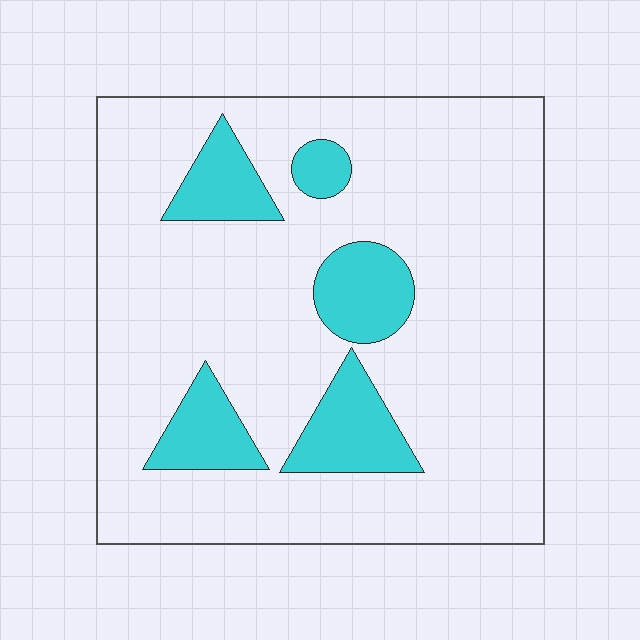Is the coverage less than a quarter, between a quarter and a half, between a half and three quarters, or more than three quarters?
Less than a quarter.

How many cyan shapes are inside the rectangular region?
5.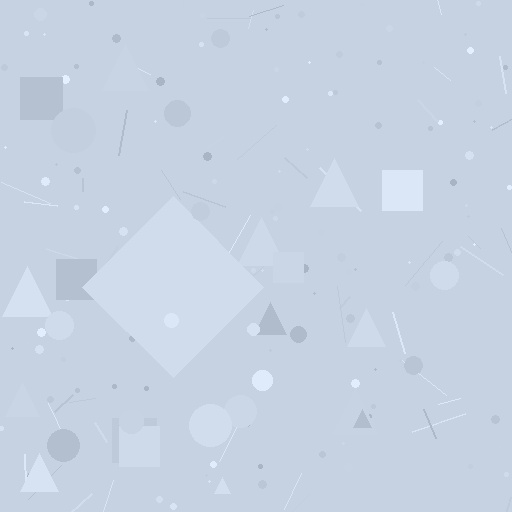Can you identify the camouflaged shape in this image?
The camouflaged shape is a diamond.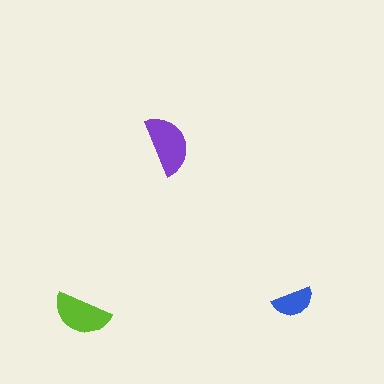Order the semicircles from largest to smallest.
the purple one, the lime one, the blue one.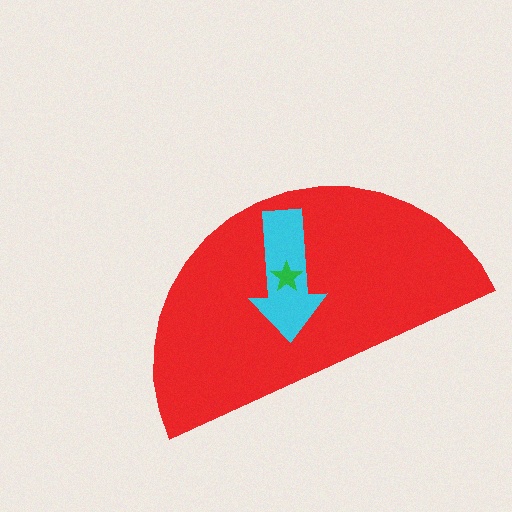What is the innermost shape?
The green star.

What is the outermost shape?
The red semicircle.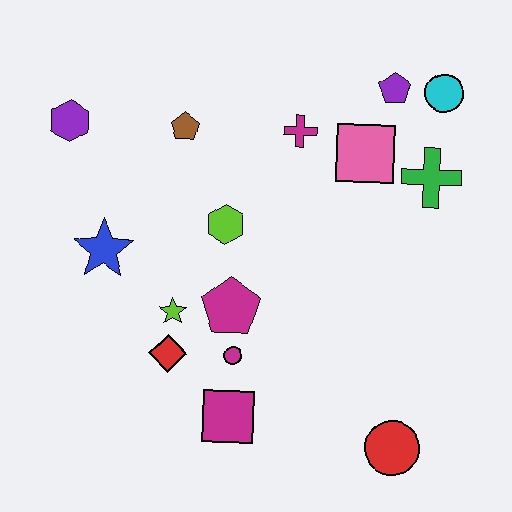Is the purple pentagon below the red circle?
No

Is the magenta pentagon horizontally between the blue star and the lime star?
No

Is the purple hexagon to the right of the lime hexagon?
No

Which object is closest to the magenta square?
The magenta circle is closest to the magenta square.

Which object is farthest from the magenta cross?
The red circle is farthest from the magenta cross.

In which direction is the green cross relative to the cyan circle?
The green cross is below the cyan circle.